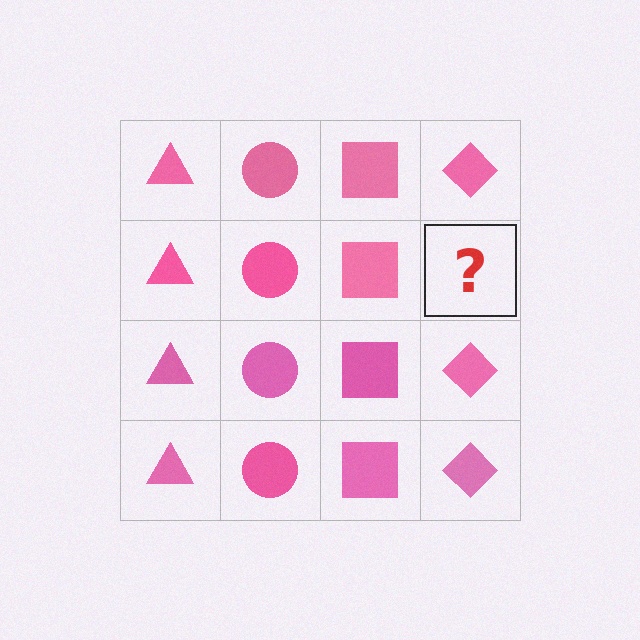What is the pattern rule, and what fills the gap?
The rule is that each column has a consistent shape. The gap should be filled with a pink diamond.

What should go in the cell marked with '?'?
The missing cell should contain a pink diamond.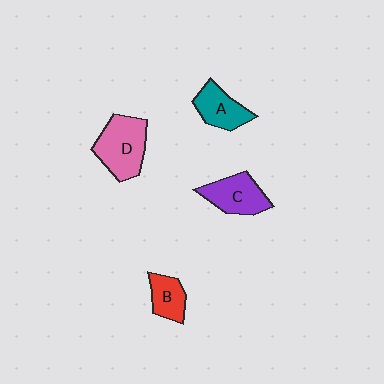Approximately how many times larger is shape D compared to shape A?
Approximately 1.5 times.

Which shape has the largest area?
Shape D (pink).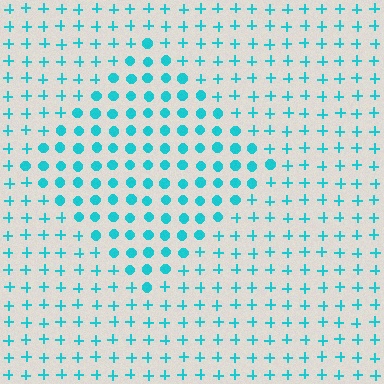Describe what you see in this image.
The image is filled with small cyan elements arranged in a uniform grid. A diamond-shaped region contains circles, while the surrounding area contains plus signs. The boundary is defined purely by the change in element shape.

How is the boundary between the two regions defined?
The boundary is defined by a change in element shape: circles inside vs. plus signs outside. All elements share the same color and spacing.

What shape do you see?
I see a diamond.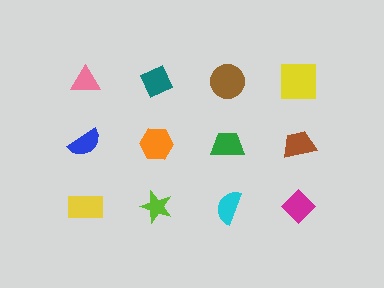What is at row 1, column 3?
A brown circle.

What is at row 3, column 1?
A yellow rectangle.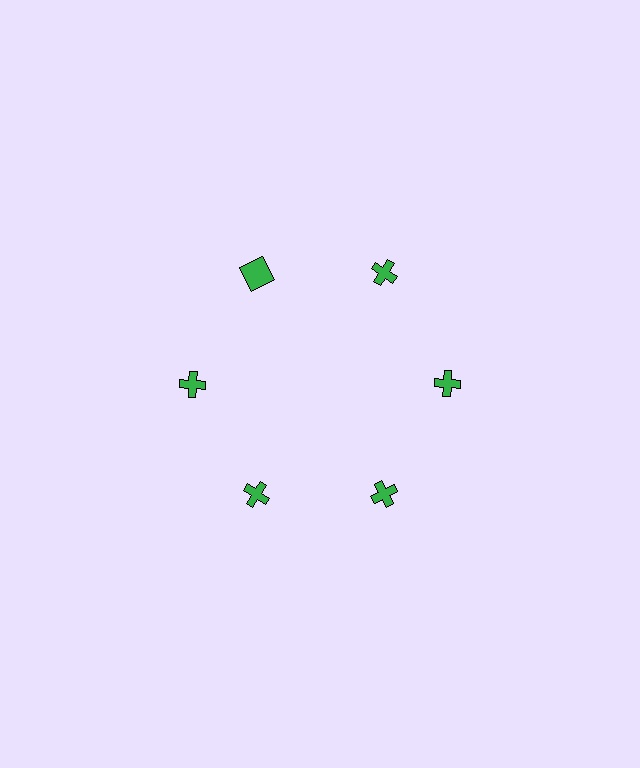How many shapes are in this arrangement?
There are 6 shapes arranged in a ring pattern.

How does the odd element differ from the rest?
It has a different shape: square instead of cross.